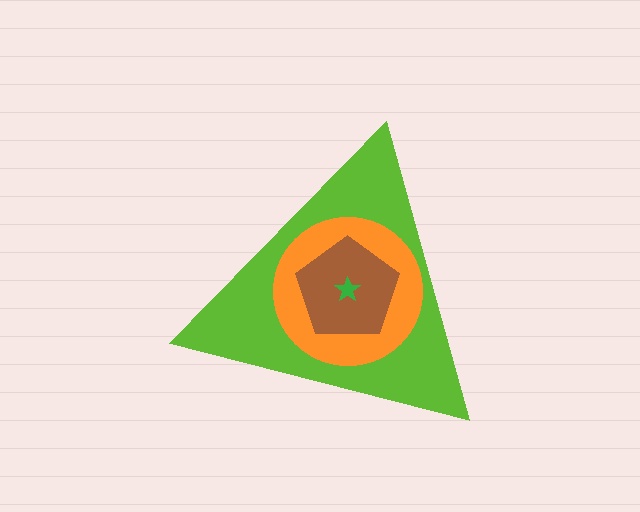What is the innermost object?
The green star.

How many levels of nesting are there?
4.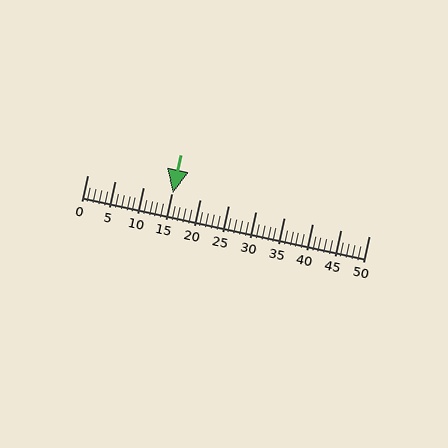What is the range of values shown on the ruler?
The ruler shows values from 0 to 50.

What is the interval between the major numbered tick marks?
The major tick marks are spaced 5 units apart.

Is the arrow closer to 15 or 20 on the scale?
The arrow is closer to 15.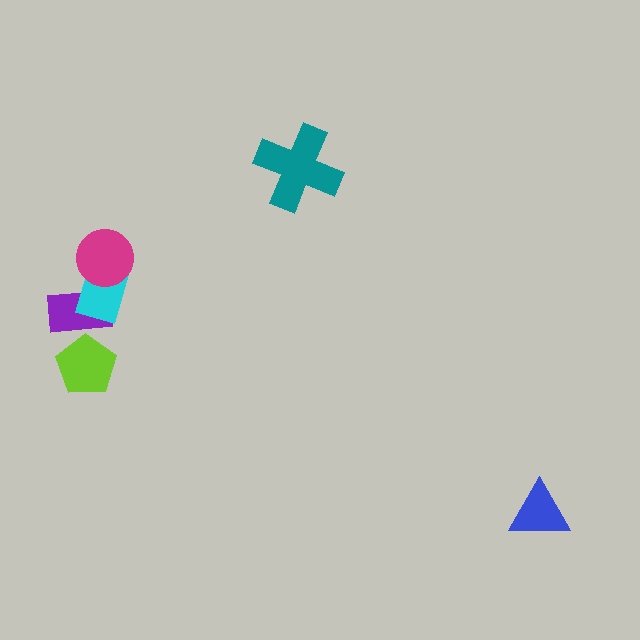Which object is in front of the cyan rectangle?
The magenta circle is in front of the cyan rectangle.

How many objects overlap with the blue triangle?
0 objects overlap with the blue triangle.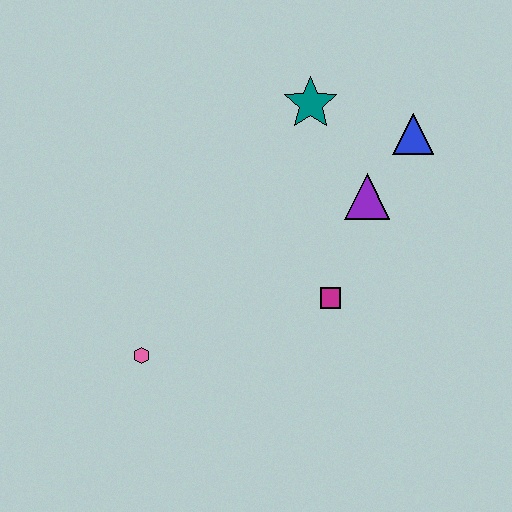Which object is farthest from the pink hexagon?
The blue triangle is farthest from the pink hexagon.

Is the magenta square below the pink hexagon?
No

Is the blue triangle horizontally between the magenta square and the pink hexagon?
No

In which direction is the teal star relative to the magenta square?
The teal star is above the magenta square.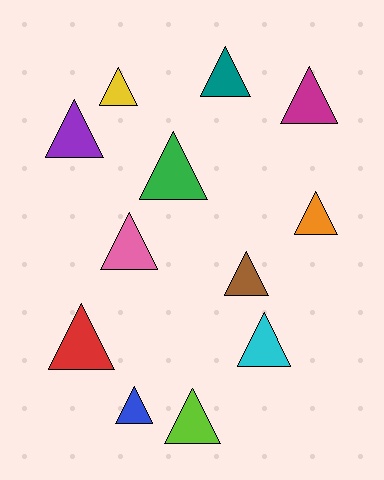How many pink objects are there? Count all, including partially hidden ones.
There is 1 pink object.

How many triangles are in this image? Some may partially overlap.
There are 12 triangles.